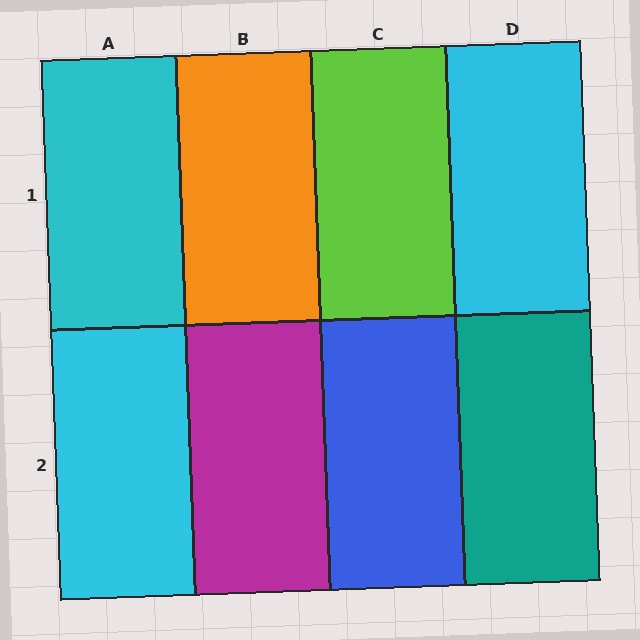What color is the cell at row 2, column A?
Cyan.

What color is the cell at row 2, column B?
Magenta.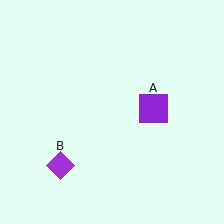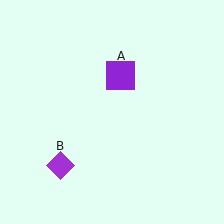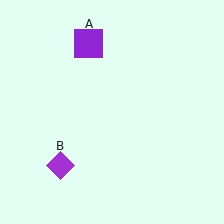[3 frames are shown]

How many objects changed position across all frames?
1 object changed position: purple square (object A).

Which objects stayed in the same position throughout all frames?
Purple diamond (object B) remained stationary.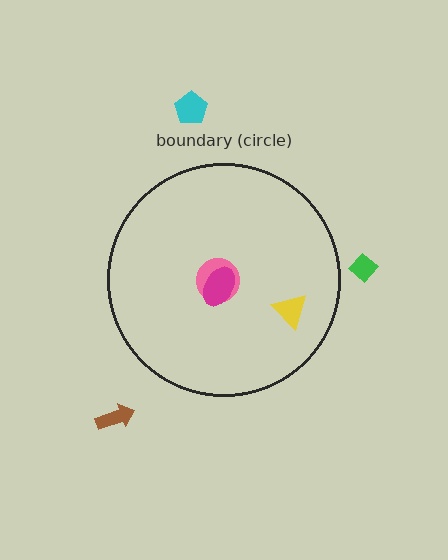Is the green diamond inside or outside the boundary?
Outside.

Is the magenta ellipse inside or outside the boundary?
Inside.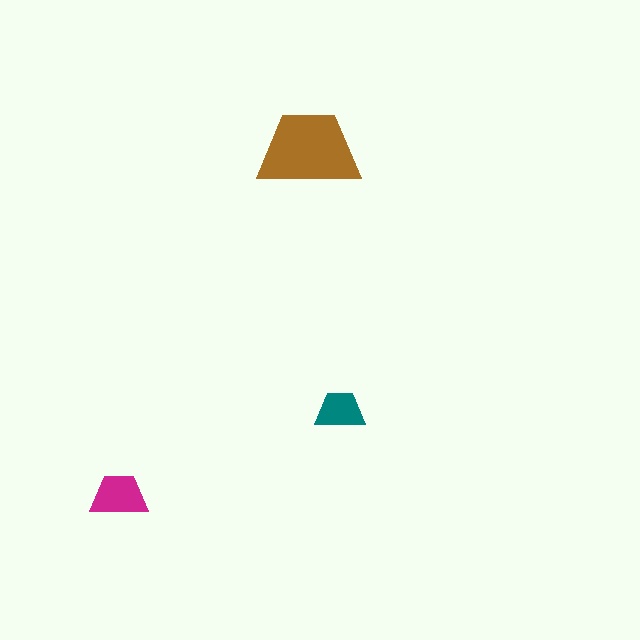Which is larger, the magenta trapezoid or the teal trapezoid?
The magenta one.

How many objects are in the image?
There are 3 objects in the image.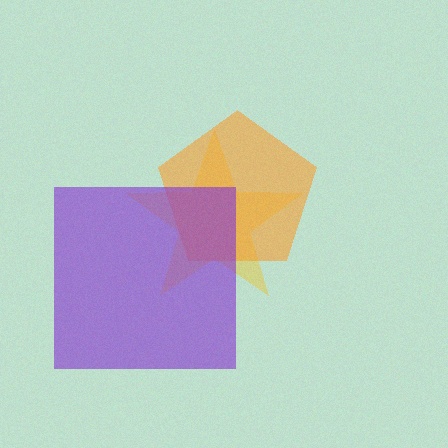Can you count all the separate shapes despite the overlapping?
Yes, there are 3 separate shapes.